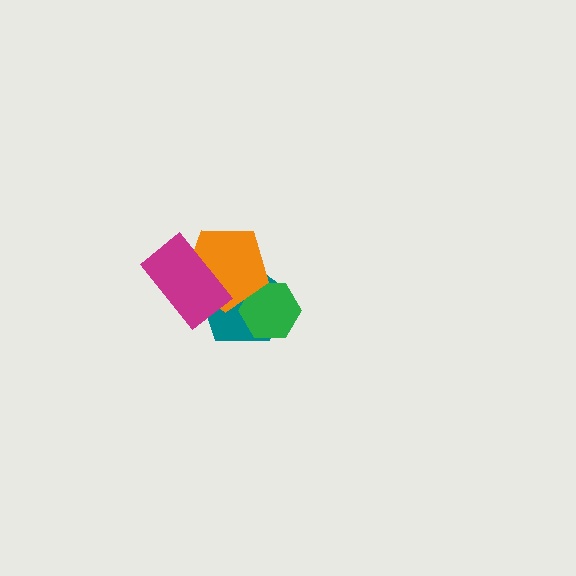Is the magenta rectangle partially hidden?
No, no other shape covers it.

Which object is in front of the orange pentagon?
The magenta rectangle is in front of the orange pentagon.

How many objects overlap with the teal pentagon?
3 objects overlap with the teal pentagon.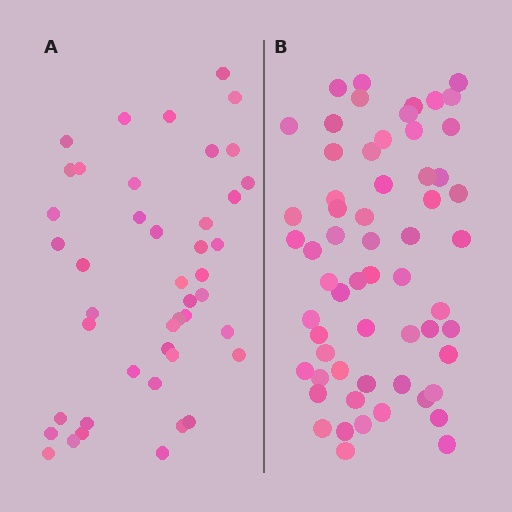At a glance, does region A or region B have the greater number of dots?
Region B (the right region) has more dots.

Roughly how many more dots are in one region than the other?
Region B has approximately 15 more dots than region A.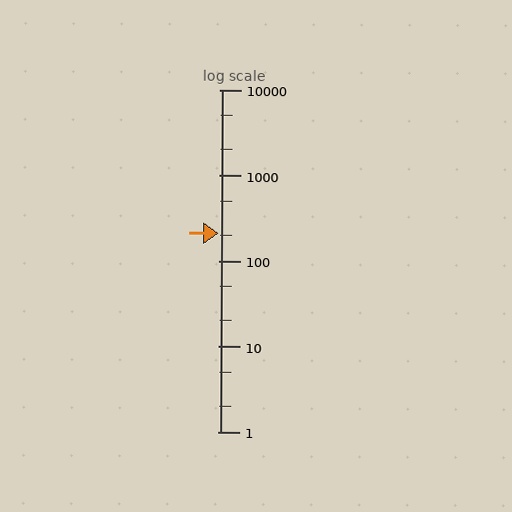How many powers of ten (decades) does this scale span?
The scale spans 4 decades, from 1 to 10000.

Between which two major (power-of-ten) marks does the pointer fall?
The pointer is between 100 and 1000.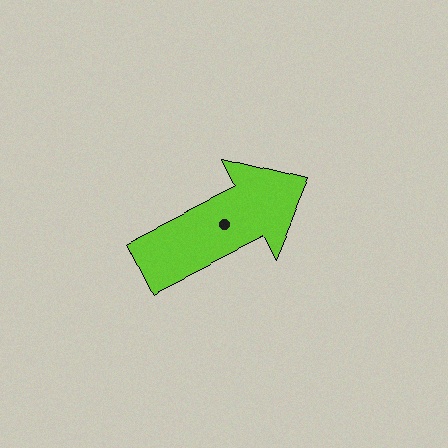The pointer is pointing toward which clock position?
Roughly 2 o'clock.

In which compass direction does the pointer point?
Northeast.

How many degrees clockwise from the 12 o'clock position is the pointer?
Approximately 63 degrees.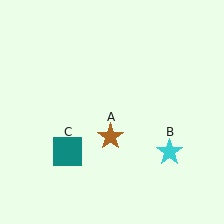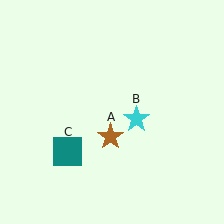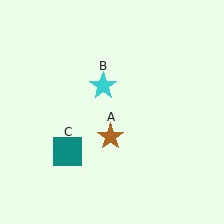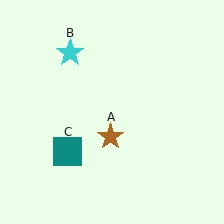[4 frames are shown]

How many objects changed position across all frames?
1 object changed position: cyan star (object B).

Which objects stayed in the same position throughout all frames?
Brown star (object A) and teal square (object C) remained stationary.